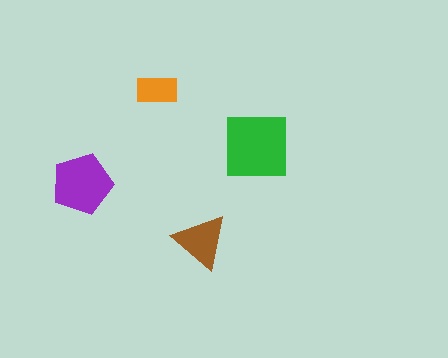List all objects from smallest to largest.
The orange rectangle, the brown triangle, the purple pentagon, the green square.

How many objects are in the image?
There are 4 objects in the image.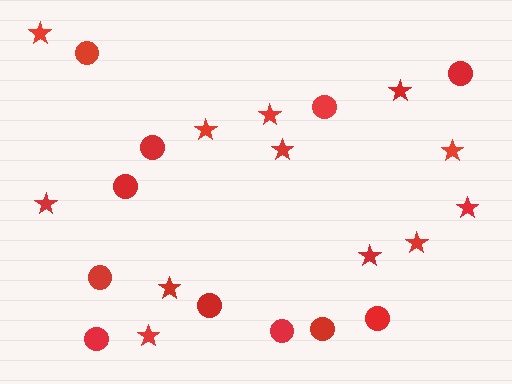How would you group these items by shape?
There are 2 groups: one group of stars (12) and one group of circles (11).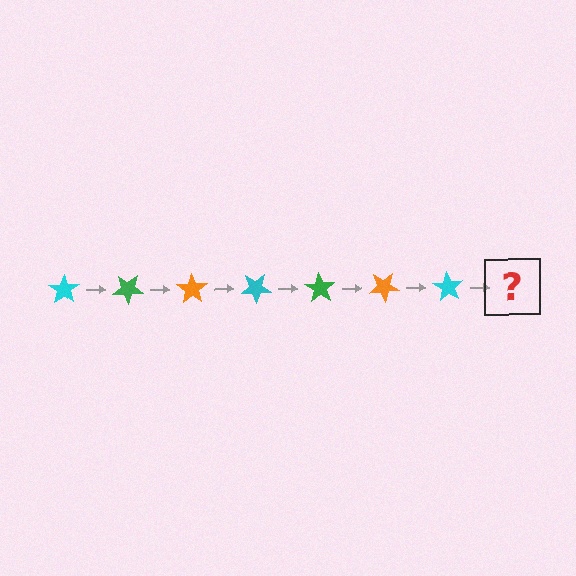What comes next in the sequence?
The next element should be a green star, rotated 245 degrees from the start.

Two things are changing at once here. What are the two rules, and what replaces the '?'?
The two rules are that it rotates 35 degrees each step and the color cycles through cyan, green, and orange. The '?' should be a green star, rotated 245 degrees from the start.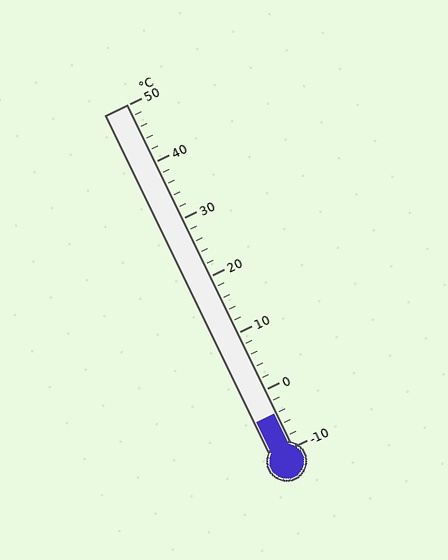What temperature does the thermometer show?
The thermometer shows approximately -4°C.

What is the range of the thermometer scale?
The thermometer scale ranges from -10°C to 50°C.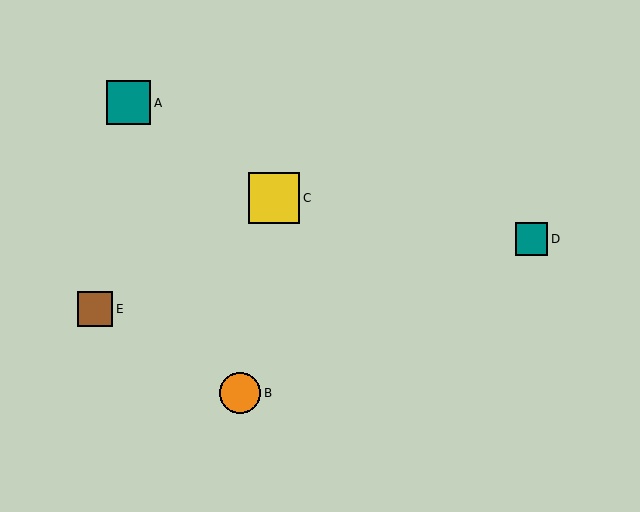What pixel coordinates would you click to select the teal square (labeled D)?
Click at (531, 239) to select the teal square D.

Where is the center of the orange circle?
The center of the orange circle is at (240, 393).